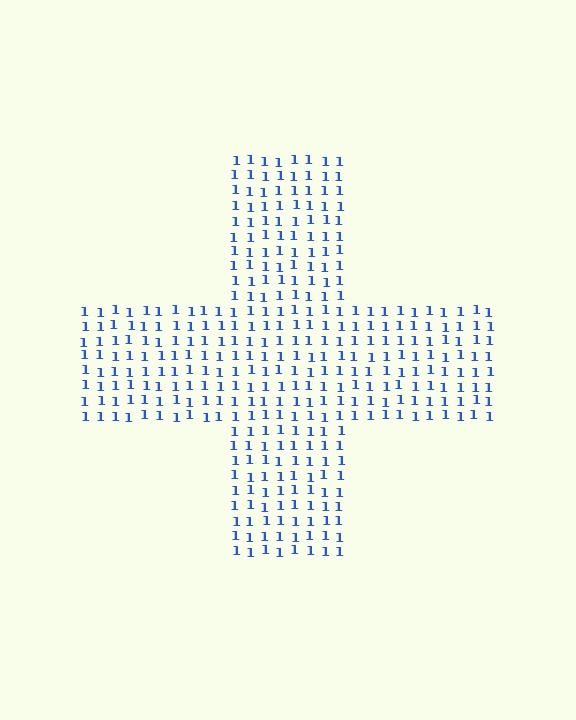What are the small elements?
The small elements are digit 1's.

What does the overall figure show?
The overall figure shows a cross.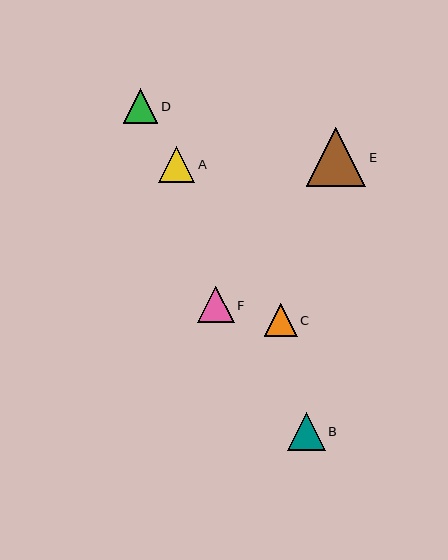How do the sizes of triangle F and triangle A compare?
Triangle F and triangle A are approximately the same size.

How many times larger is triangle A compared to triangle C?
Triangle A is approximately 1.1 times the size of triangle C.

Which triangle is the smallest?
Triangle C is the smallest with a size of approximately 33 pixels.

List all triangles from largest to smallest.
From largest to smallest: E, B, F, A, D, C.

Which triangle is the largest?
Triangle E is the largest with a size of approximately 59 pixels.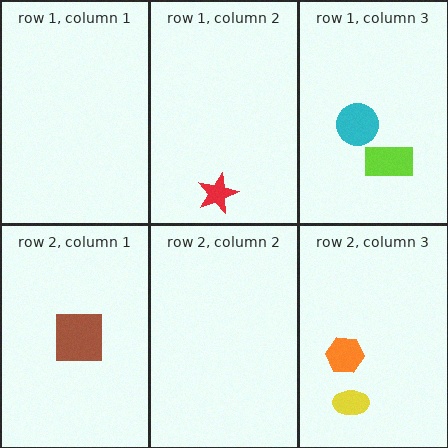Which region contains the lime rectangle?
The row 1, column 3 region.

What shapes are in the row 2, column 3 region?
The orange hexagon, the yellow ellipse.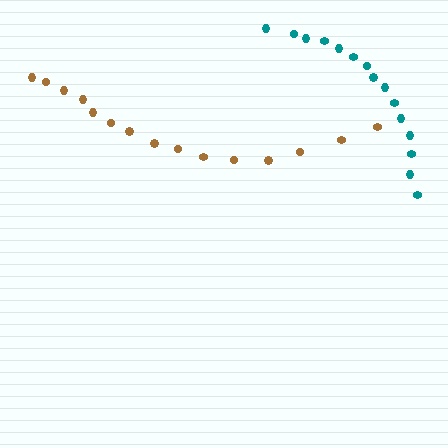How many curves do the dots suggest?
There are 2 distinct paths.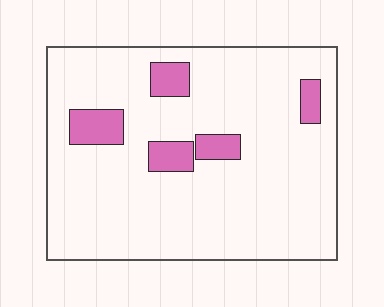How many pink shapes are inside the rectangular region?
5.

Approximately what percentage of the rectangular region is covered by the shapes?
Approximately 10%.